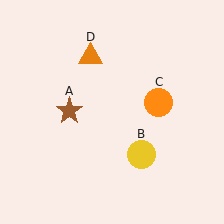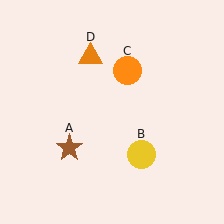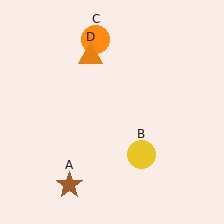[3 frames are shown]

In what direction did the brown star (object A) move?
The brown star (object A) moved down.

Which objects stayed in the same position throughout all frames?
Yellow circle (object B) and orange triangle (object D) remained stationary.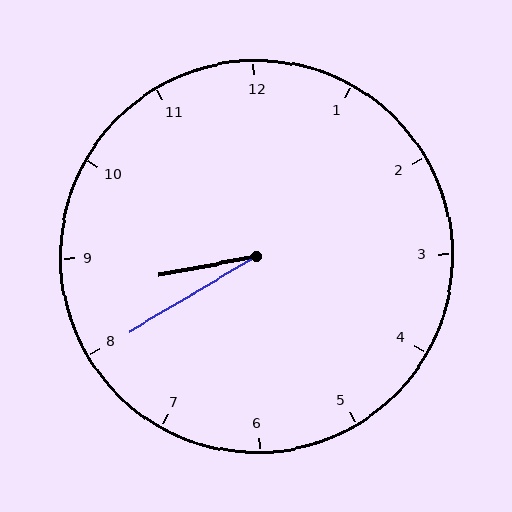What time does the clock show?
8:40.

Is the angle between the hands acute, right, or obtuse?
It is acute.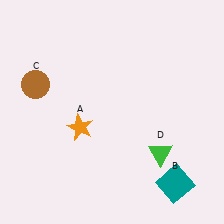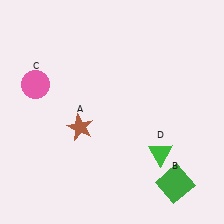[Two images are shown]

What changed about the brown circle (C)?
In Image 1, C is brown. In Image 2, it changed to pink.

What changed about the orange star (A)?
In Image 1, A is orange. In Image 2, it changed to brown.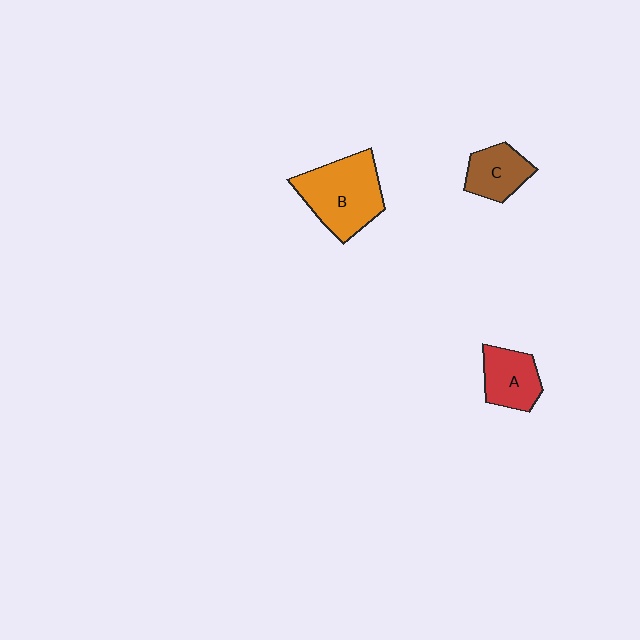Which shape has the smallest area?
Shape C (brown).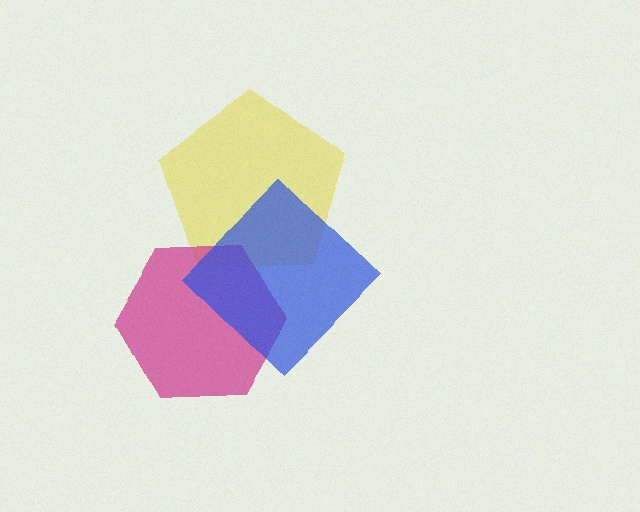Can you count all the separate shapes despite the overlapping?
Yes, there are 3 separate shapes.